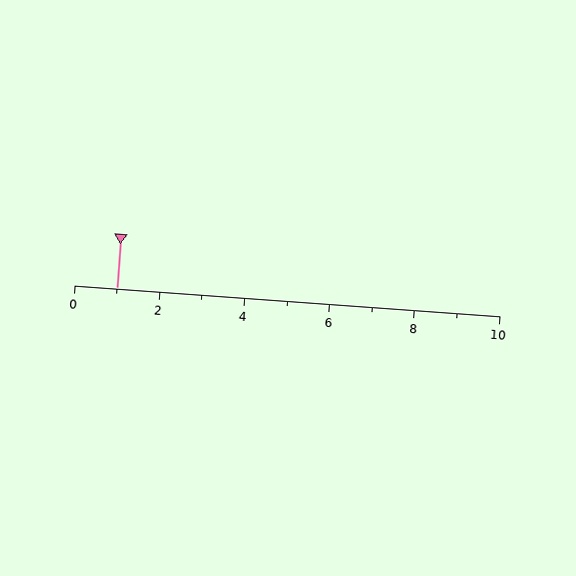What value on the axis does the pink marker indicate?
The marker indicates approximately 1.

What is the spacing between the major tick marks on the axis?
The major ticks are spaced 2 apart.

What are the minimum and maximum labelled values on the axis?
The axis runs from 0 to 10.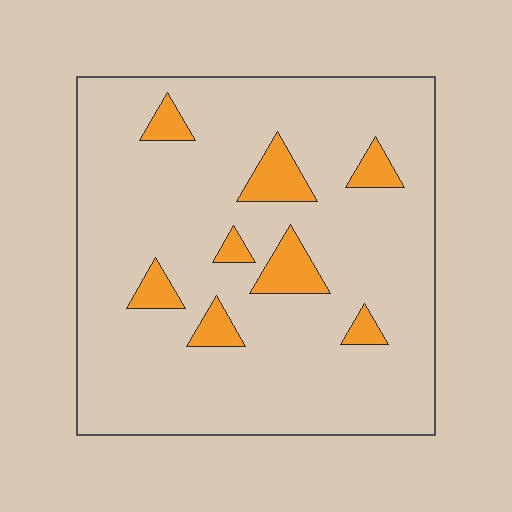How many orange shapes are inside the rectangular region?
8.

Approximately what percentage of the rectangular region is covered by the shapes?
Approximately 10%.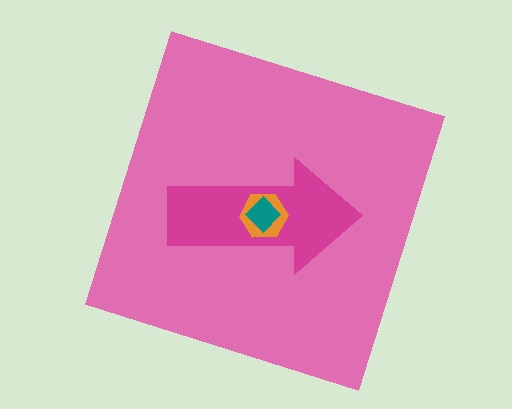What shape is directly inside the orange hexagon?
The teal diamond.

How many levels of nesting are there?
4.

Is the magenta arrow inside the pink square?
Yes.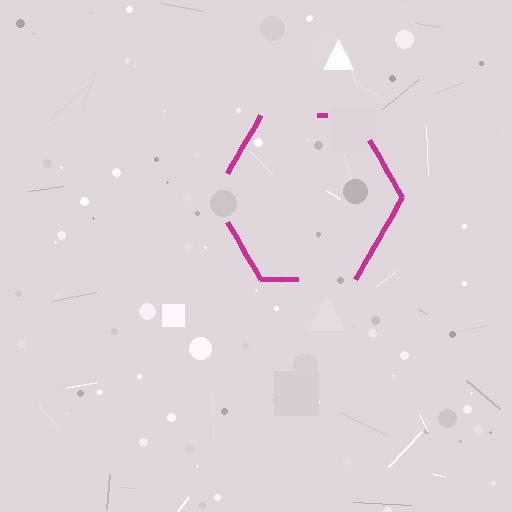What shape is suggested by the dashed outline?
The dashed outline suggests a hexagon.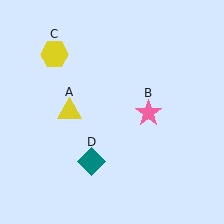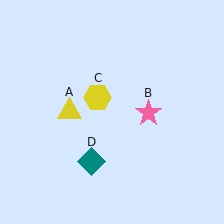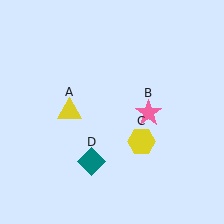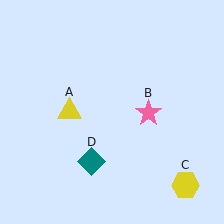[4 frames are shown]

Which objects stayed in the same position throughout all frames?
Yellow triangle (object A) and pink star (object B) and teal diamond (object D) remained stationary.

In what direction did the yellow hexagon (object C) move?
The yellow hexagon (object C) moved down and to the right.